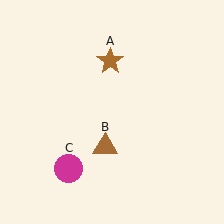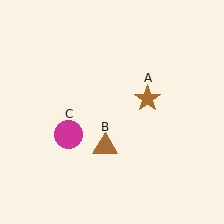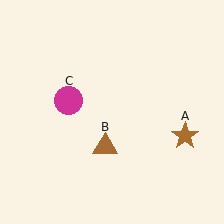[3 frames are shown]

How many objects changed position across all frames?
2 objects changed position: brown star (object A), magenta circle (object C).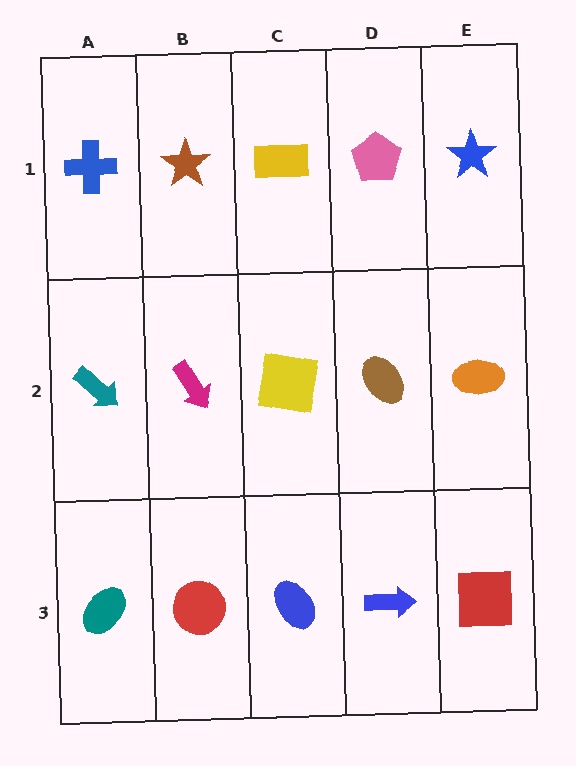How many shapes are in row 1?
5 shapes.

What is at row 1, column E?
A blue star.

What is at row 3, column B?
A red circle.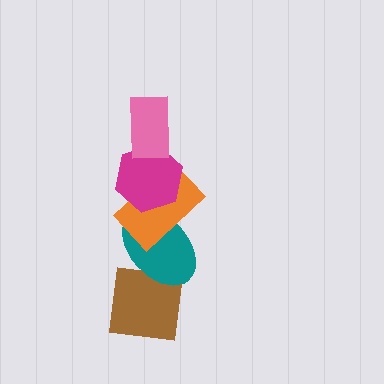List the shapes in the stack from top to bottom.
From top to bottom: the pink rectangle, the magenta hexagon, the orange rectangle, the teal ellipse, the brown square.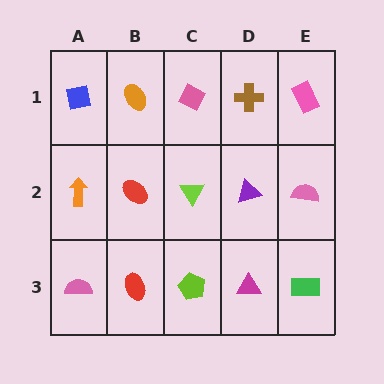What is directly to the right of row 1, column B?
A pink diamond.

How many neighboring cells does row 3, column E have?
2.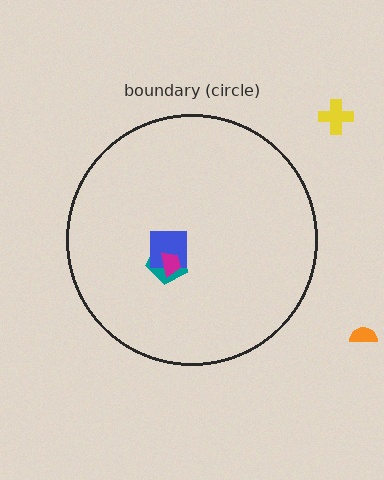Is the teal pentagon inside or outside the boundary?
Inside.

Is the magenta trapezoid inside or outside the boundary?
Inside.